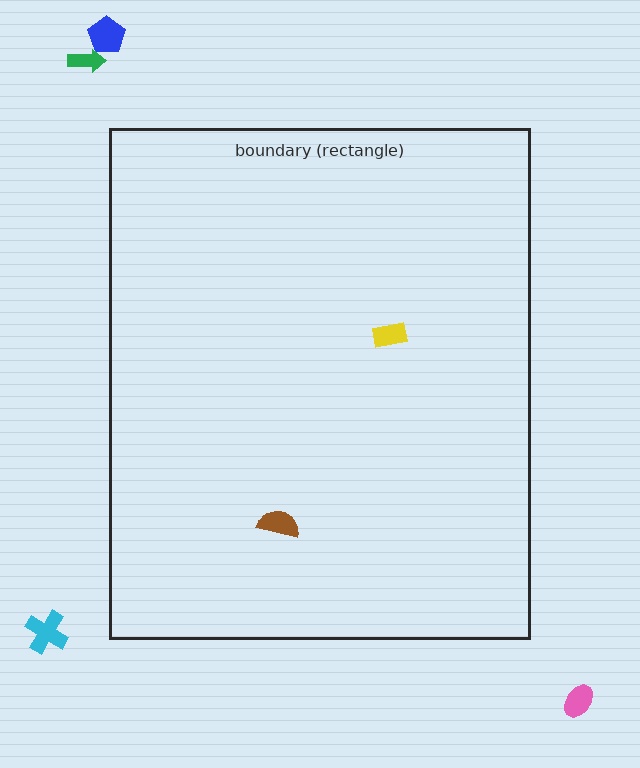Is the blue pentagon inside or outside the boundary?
Outside.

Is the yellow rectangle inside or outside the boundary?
Inside.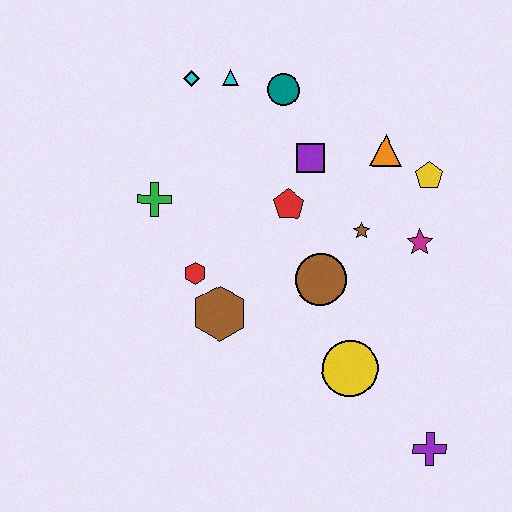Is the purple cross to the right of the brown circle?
Yes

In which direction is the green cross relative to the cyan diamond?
The green cross is below the cyan diamond.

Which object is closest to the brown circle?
The brown star is closest to the brown circle.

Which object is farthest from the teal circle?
The purple cross is farthest from the teal circle.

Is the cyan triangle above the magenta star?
Yes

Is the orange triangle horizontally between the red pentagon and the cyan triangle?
No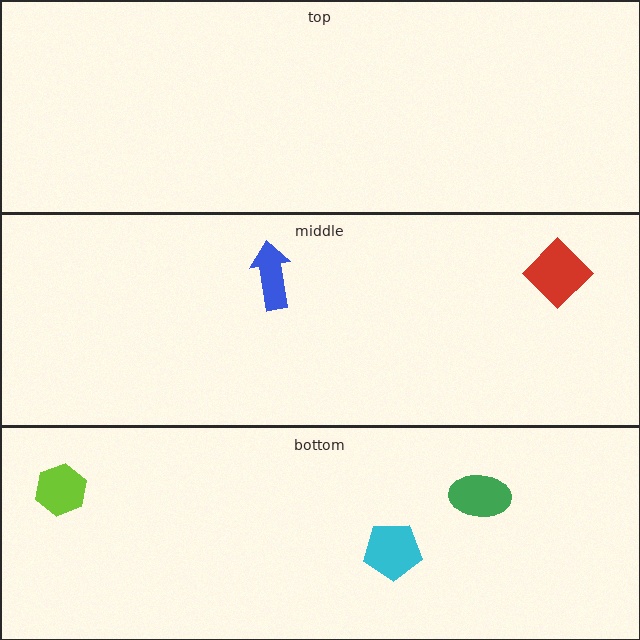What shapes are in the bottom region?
The green ellipse, the cyan pentagon, the lime hexagon.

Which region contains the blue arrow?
The middle region.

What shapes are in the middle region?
The red diamond, the blue arrow.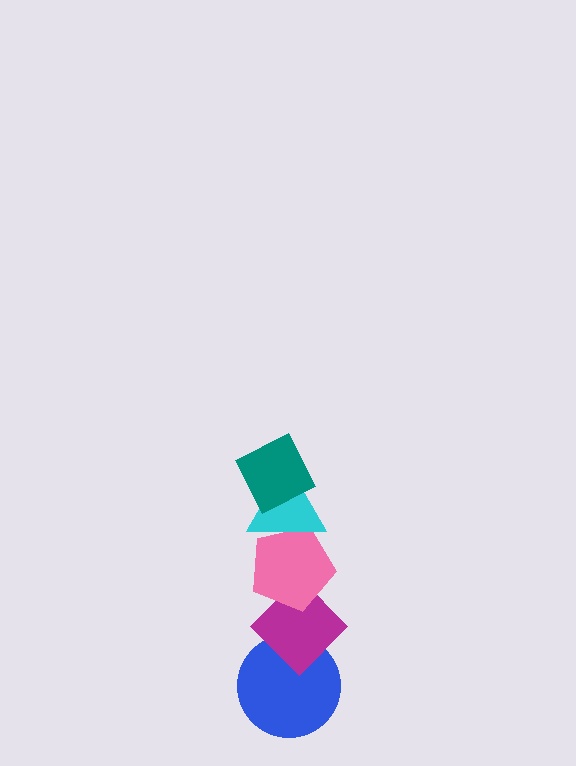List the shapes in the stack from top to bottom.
From top to bottom: the teal diamond, the cyan triangle, the pink pentagon, the magenta diamond, the blue circle.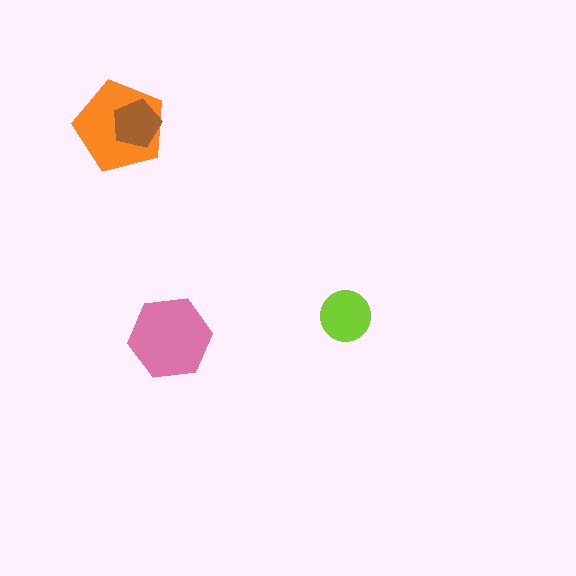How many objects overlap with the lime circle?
0 objects overlap with the lime circle.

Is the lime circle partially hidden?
No, no other shape covers it.